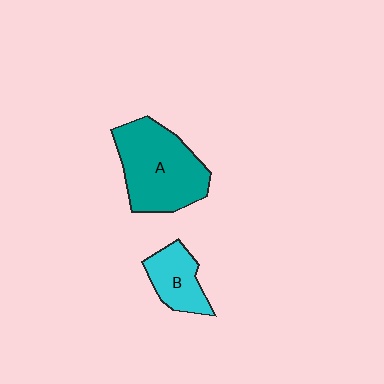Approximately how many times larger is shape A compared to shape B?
Approximately 2.1 times.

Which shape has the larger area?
Shape A (teal).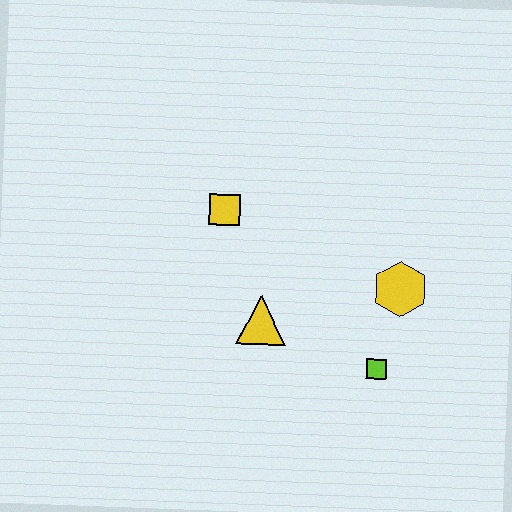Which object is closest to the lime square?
The yellow hexagon is closest to the lime square.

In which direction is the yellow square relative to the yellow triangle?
The yellow square is above the yellow triangle.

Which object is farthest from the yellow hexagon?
The yellow square is farthest from the yellow hexagon.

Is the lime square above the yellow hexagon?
No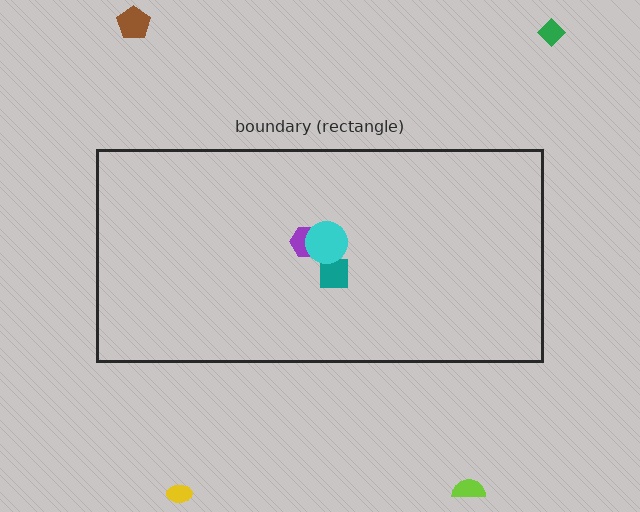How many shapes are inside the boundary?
3 inside, 4 outside.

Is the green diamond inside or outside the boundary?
Outside.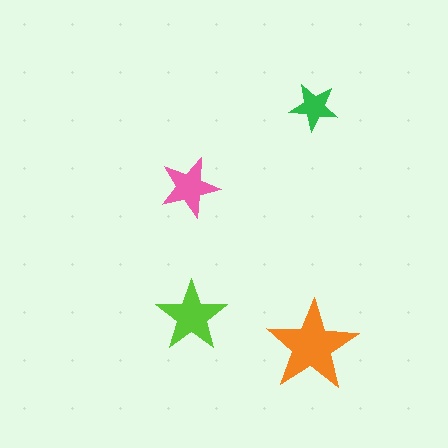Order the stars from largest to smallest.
the orange one, the lime one, the pink one, the green one.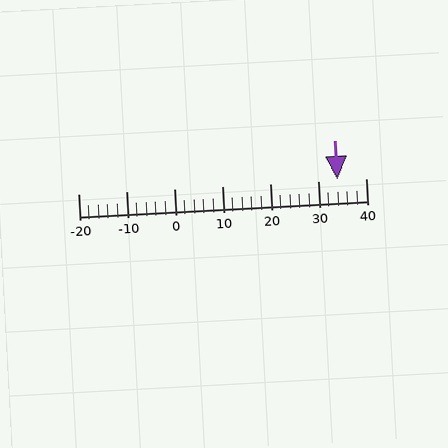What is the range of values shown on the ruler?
The ruler shows values from -20 to 40.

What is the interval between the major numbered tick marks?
The major tick marks are spaced 10 units apart.